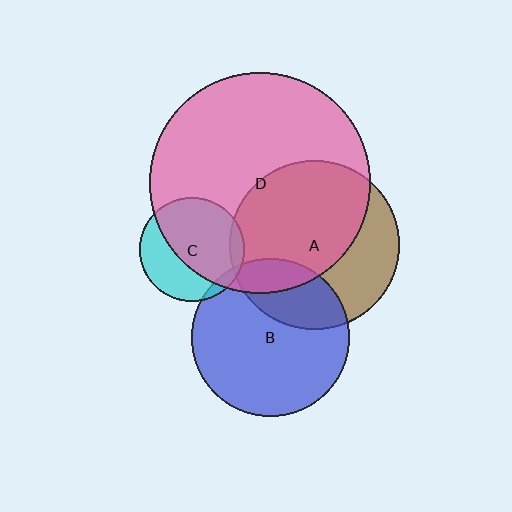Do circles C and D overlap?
Yes.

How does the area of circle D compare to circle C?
Approximately 4.5 times.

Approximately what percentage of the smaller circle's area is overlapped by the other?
Approximately 65%.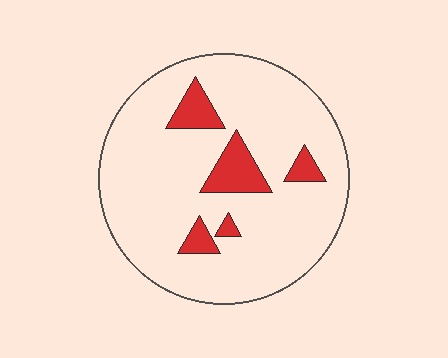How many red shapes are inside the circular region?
5.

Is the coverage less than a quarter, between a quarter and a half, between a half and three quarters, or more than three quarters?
Less than a quarter.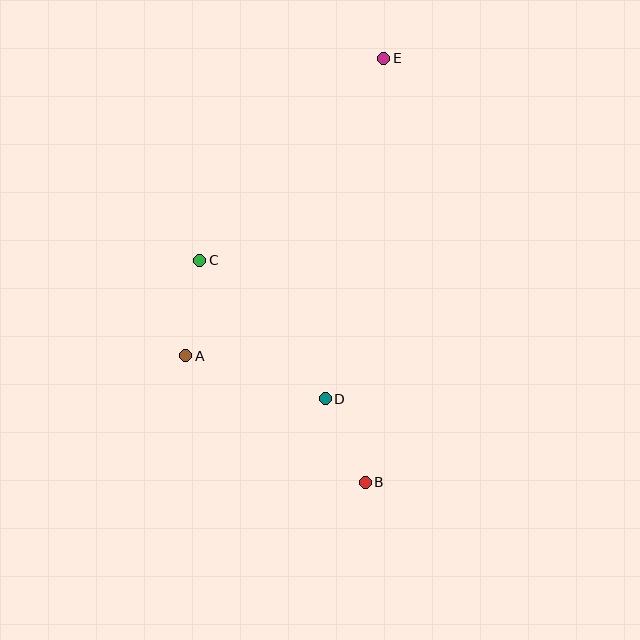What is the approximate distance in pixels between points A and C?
The distance between A and C is approximately 96 pixels.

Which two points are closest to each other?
Points B and D are closest to each other.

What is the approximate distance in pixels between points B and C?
The distance between B and C is approximately 277 pixels.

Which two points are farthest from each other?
Points B and E are farthest from each other.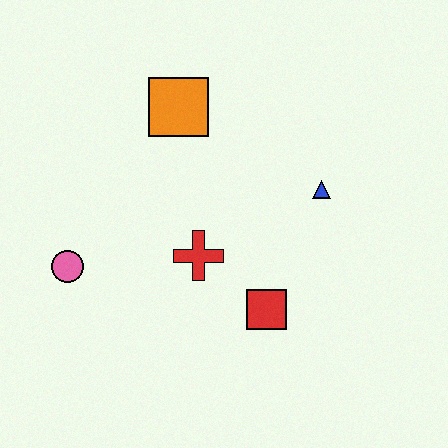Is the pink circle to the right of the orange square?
No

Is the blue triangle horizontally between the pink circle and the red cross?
No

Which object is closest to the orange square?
The red cross is closest to the orange square.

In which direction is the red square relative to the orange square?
The red square is below the orange square.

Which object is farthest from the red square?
The orange square is farthest from the red square.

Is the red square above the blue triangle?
No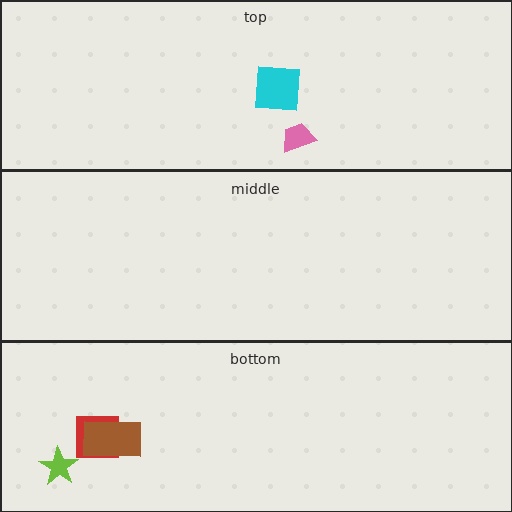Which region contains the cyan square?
The top region.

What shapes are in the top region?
The cyan square, the pink trapezoid.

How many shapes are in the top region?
2.